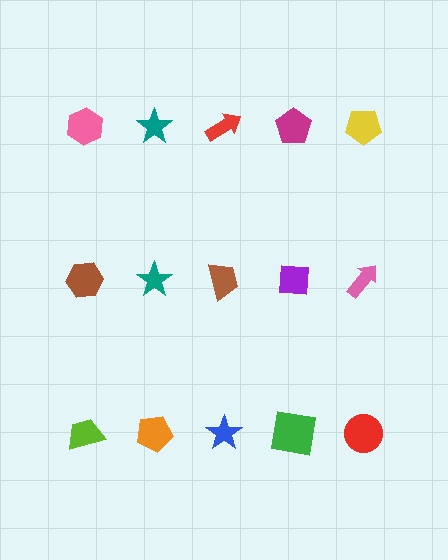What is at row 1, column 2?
A teal star.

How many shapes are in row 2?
5 shapes.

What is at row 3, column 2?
An orange pentagon.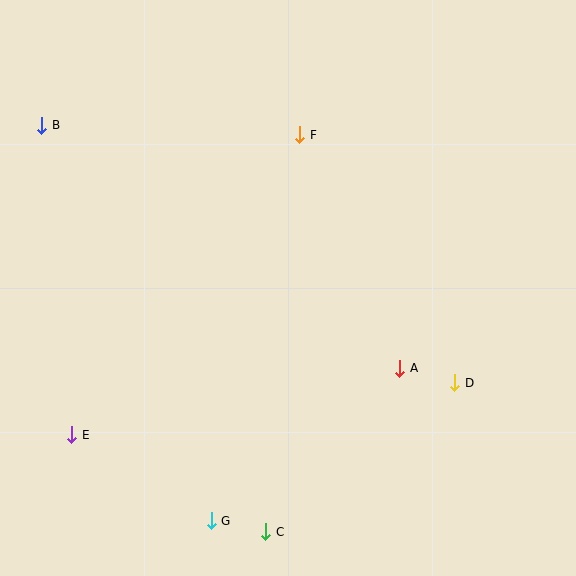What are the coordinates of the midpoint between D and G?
The midpoint between D and G is at (333, 452).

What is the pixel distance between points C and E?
The distance between C and E is 217 pixels.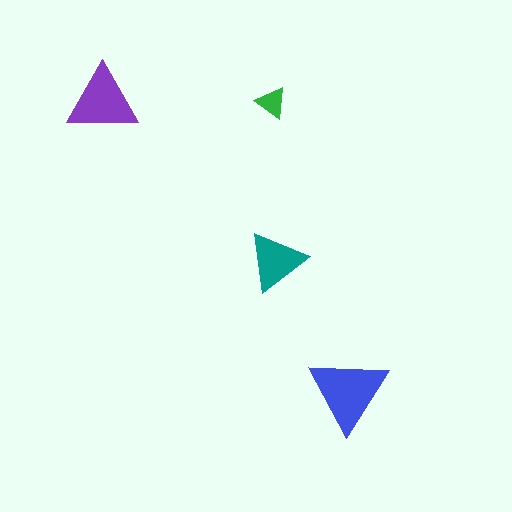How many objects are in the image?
There are 4 objects in the image.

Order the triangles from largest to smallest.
the blue one, the purple one, the teal one, the green one.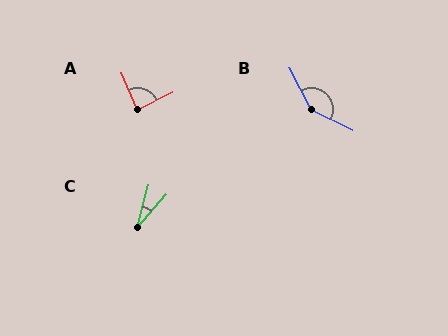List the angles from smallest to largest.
C (27°), A (87°), B (144°).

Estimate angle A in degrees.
Approximately 87 degrees.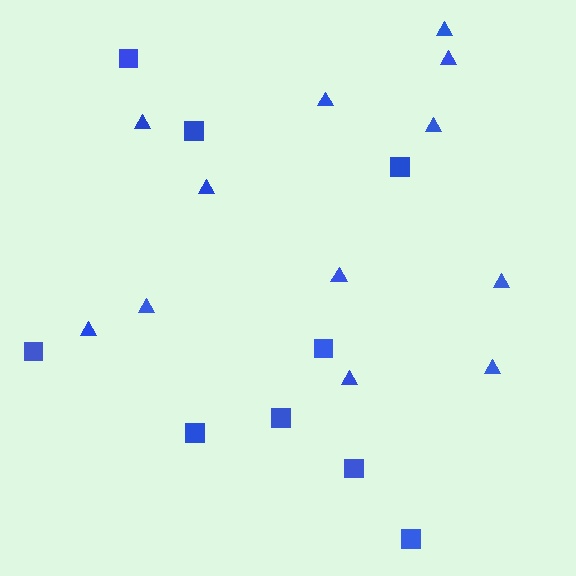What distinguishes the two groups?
There are 2 groups: one group of triangles (12) and one group of squares (9).